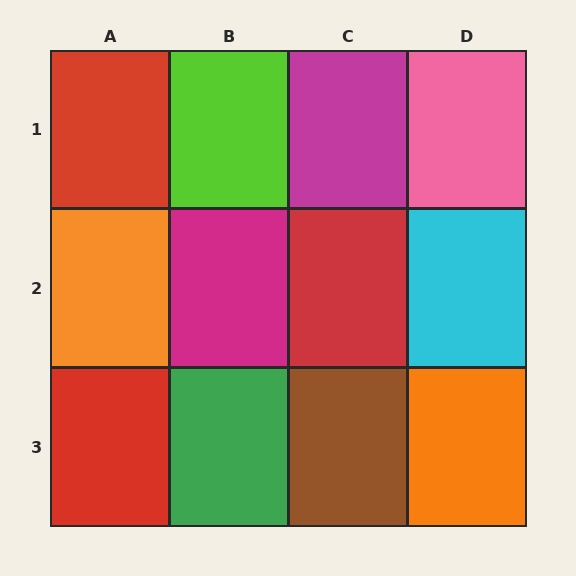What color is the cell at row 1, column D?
Pink.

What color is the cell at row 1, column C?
Magenta.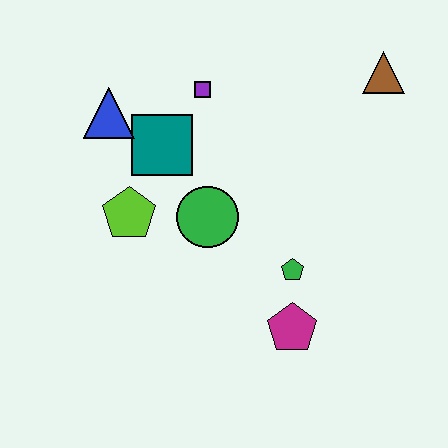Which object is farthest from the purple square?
The magenta pentagon is farthest from the purple square.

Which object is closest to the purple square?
The teal square is closest to the purple square.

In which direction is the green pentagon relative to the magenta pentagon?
The green pentagon is above the magenta pentagon.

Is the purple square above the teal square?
Yes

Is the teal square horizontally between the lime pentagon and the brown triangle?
Yes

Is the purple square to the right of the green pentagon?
No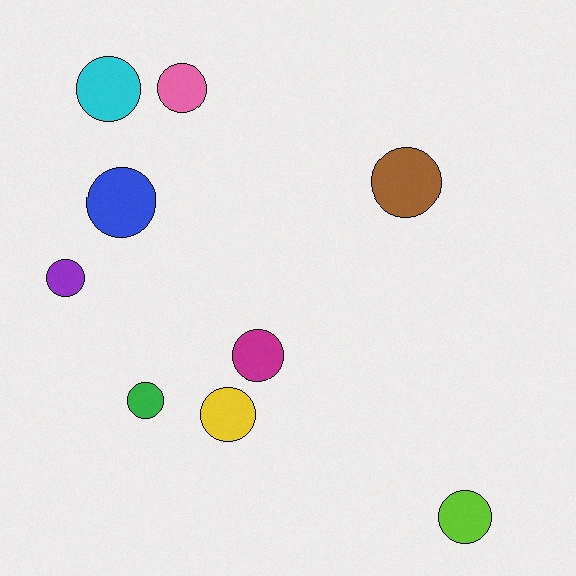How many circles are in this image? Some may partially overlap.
There are 9 circles.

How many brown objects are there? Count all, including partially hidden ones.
There is 1 brown object.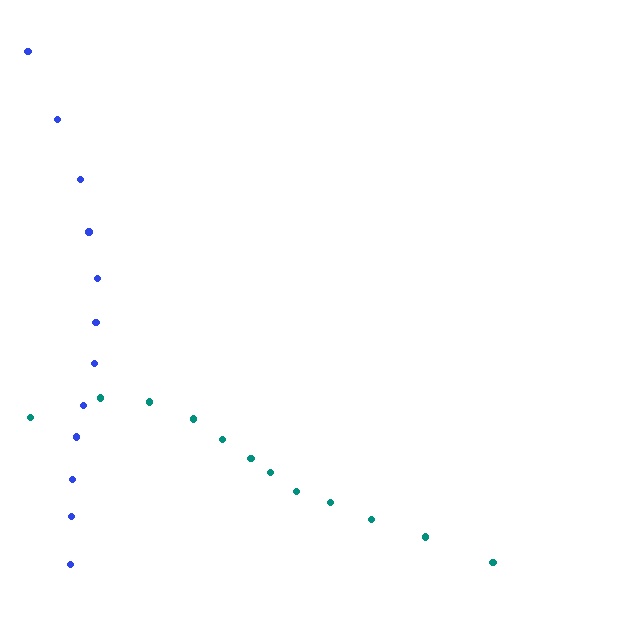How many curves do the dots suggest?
There are 2 distinct paths.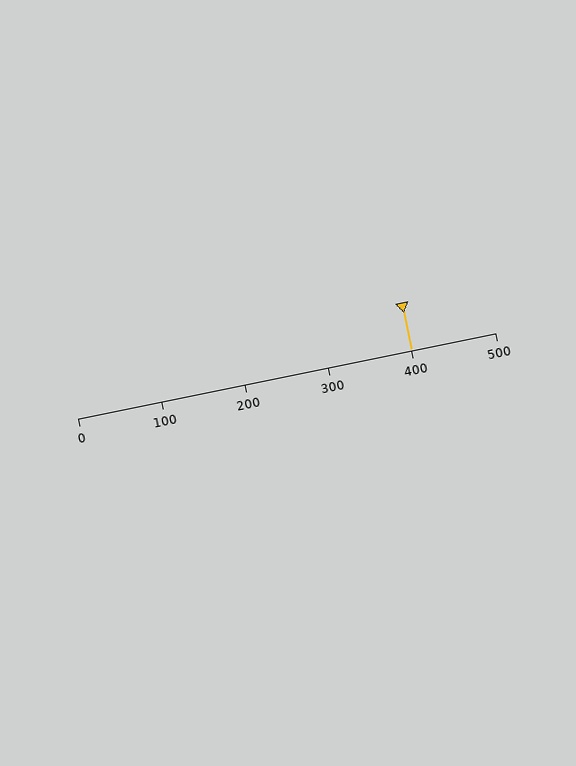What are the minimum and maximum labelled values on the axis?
The axis runs from 0 to 500.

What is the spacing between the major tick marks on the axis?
The major ticks are spaced 100 apart.